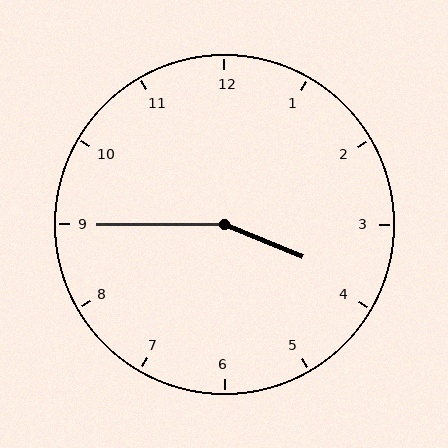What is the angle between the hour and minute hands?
Approximately 158 degrees.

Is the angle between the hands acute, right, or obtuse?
It is obtuse.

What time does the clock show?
3:45.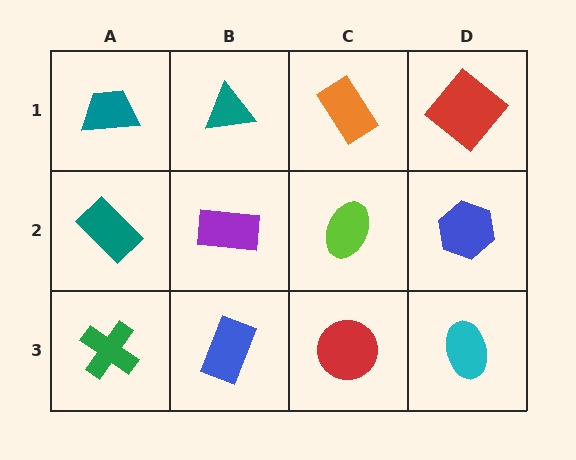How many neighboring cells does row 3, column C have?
3.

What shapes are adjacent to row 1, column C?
A lime ellipse (row 2, column C), a teal triangle (row 1, column B), a red diamond (row 1, column D).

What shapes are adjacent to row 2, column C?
An orange rectangle (row 1, column C), a red circle (row 3, column C), a purple rectangle (row 2, column B), a blue hexagon (row 2, column D).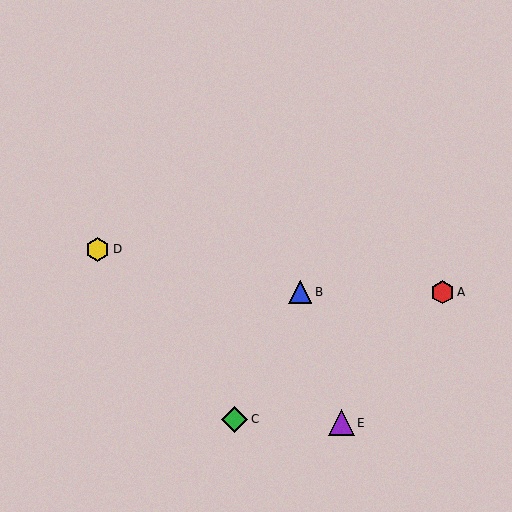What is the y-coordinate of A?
Object A is at y≈292.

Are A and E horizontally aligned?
No, A is at y≈292 and E is at y≈423.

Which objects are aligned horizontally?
Objects A, B are aligned horizontally.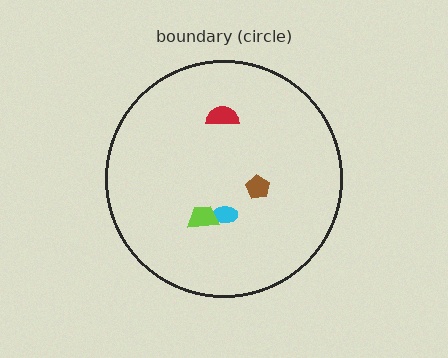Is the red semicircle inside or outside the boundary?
Inside.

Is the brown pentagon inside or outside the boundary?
Inside.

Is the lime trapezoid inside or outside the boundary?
Inside.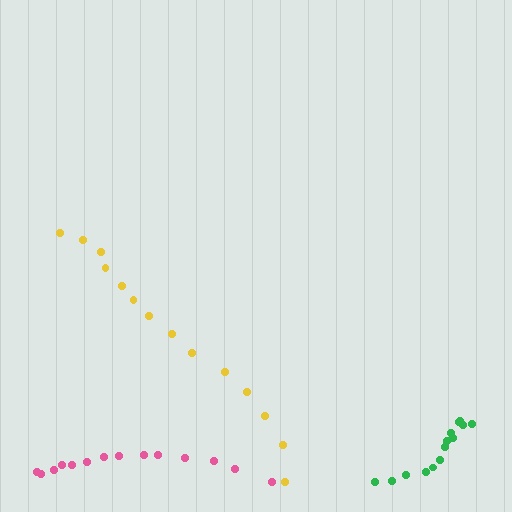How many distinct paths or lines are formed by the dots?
There are 3 distinct paths.